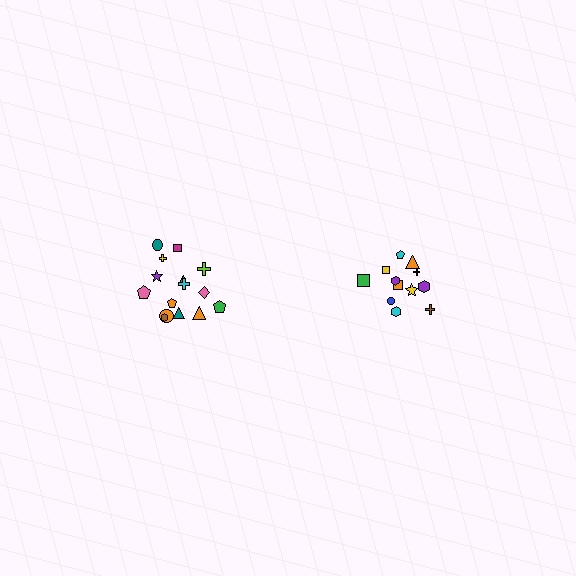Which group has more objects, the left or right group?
The left group.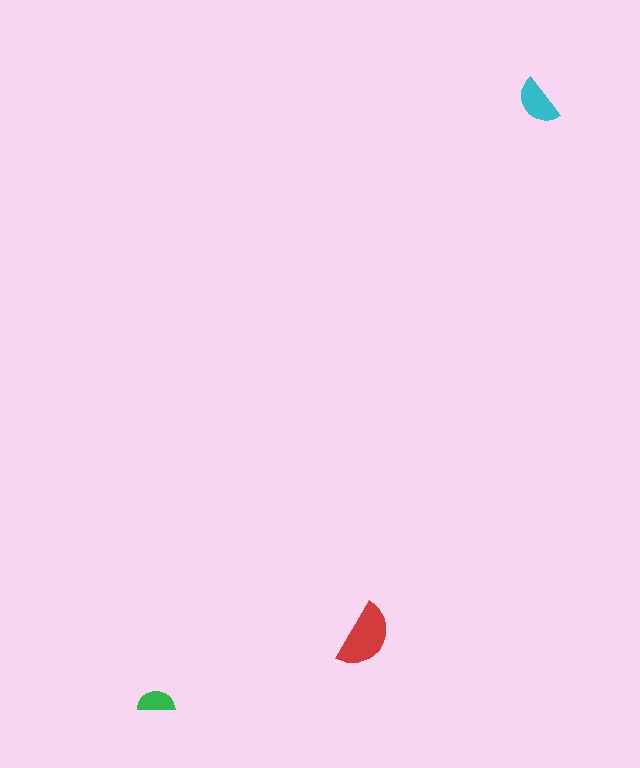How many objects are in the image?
There are 3 objects in the image.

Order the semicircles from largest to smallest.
the red one, the cyan one, the green one.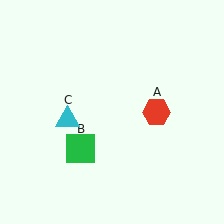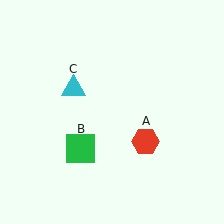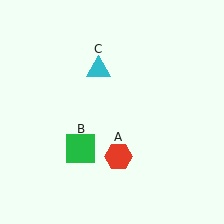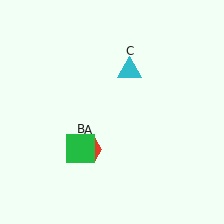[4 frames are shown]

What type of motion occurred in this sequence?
The red hexagon (object A), cyan triangle (object C) rotated clockwise around the center of the scene.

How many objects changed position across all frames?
2 objects changed position: red hexagon (object A), cyan triangle (object C).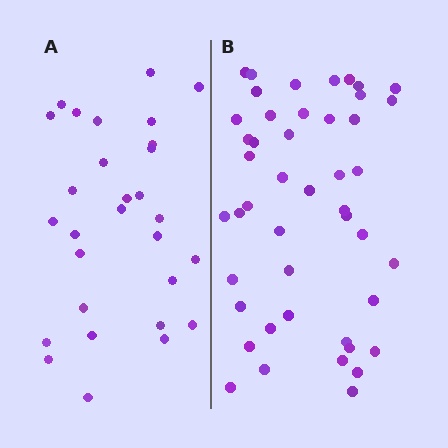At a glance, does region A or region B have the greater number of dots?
Region B (the right region) has more dots.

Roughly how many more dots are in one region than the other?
Region B has approximately 15 more dots than region A.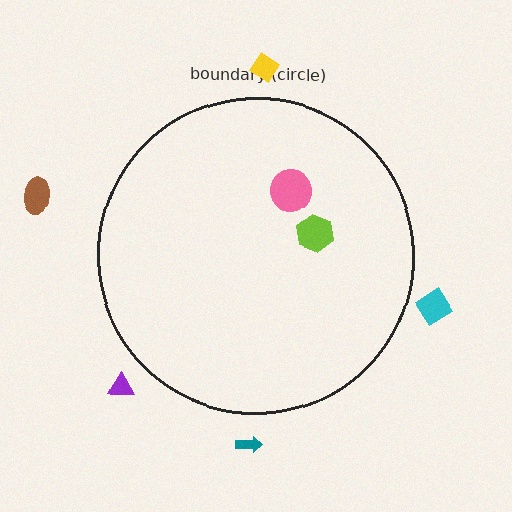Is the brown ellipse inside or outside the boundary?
Outside.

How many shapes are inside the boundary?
2 inside, 5 outside.